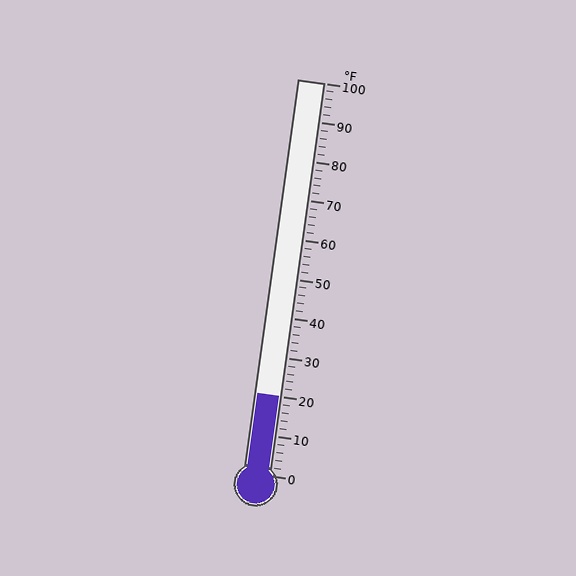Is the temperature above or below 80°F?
The temperature is below 80°F.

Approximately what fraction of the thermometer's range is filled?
The thermometer is filled to approximately 20% of its range.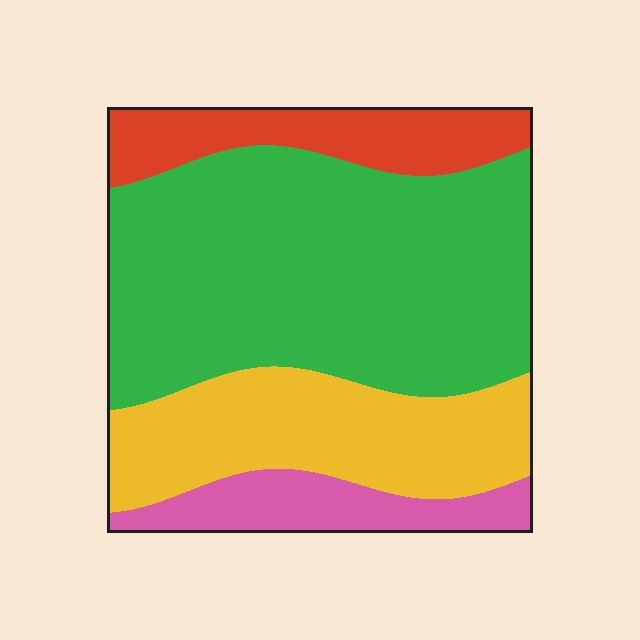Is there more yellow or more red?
Yellow.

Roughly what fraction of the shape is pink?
Pink covers about 10% of the shape.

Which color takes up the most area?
Green, at roughly 50%.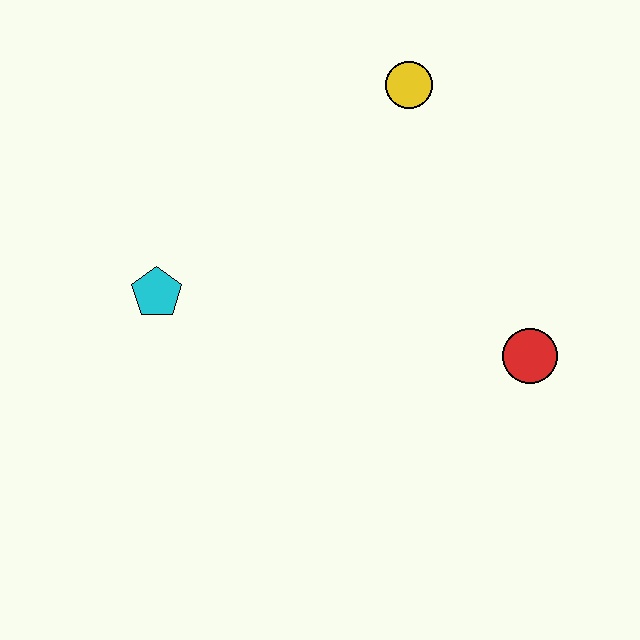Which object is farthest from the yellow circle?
The cyan pentagon is farthest from the yellow circle.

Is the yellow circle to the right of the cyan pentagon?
Yes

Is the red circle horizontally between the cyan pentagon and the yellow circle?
No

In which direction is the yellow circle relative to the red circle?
The yellow circle is above the red circle.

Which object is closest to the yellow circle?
The red circle is closest to the yellow circle.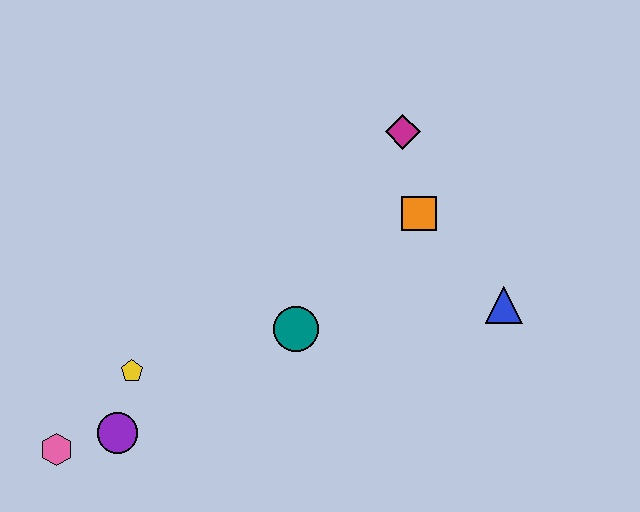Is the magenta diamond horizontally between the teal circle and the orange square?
Yes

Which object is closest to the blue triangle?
The orange square is closest to the blue triangle.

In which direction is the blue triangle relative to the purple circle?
The blue triangle is to the right of the purple circle.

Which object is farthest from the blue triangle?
The pink hexagon is farthest from the blue triangle.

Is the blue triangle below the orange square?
Yes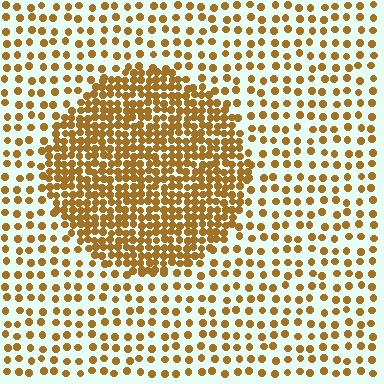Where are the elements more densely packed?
The elements are more densely packed inside the circle boundary.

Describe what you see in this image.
The image contains small brown elements arranged at two different densities. A circle-shaped region is visible where the elements are more densely packed than the surrounding area.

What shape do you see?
I see a circle.